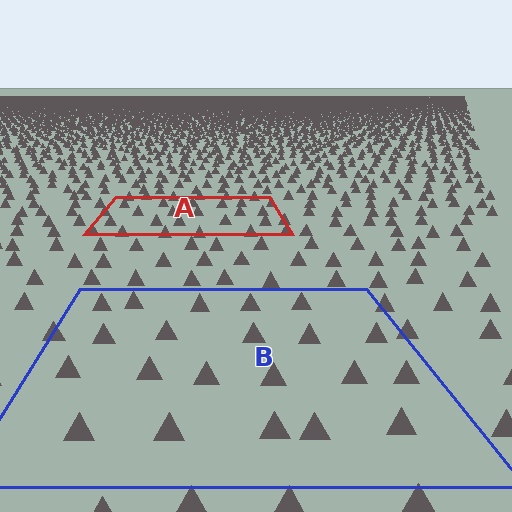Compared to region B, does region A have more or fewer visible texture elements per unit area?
Region A has more texture elements per unit area — they are packed more densely because it is farther away.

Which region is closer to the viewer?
Region B is closer. The texture elements there are larger and more spread out.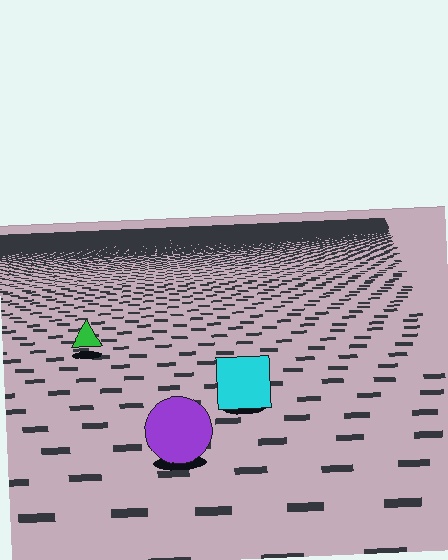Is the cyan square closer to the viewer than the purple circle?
No. The purple circle is closer — you can tell from the texture gradient: the ground texture is coarser near it.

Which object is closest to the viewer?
The purple circle is closest. The texture marks near it are larger and more spread out.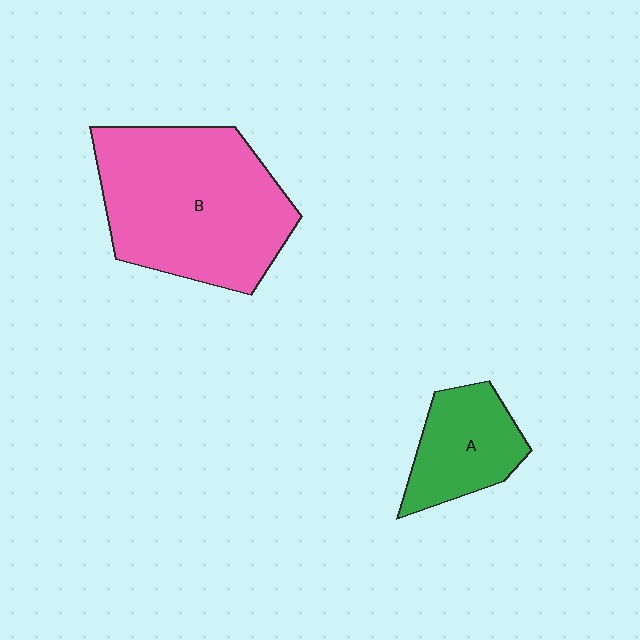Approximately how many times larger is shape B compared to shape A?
Approximately 2.4 times.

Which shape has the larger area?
Shape B (pink).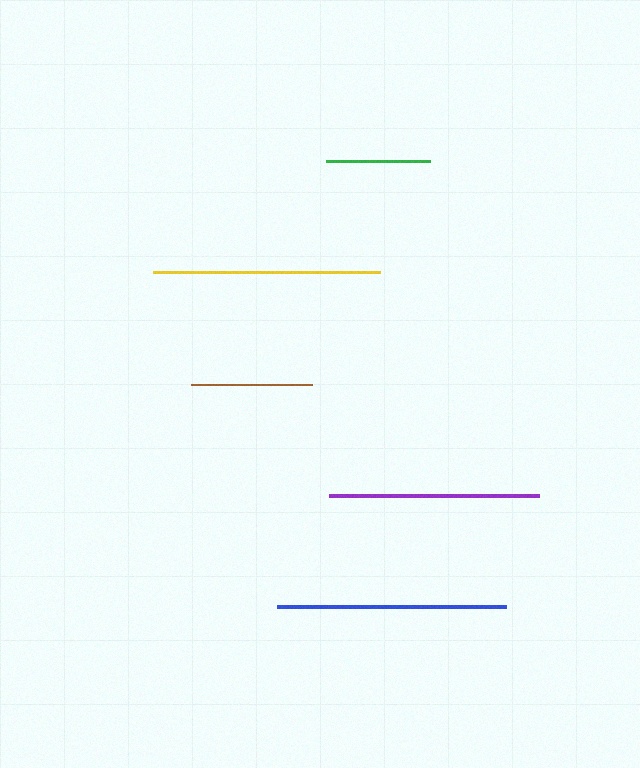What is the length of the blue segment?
The blue segment is approximately 229 pixels long.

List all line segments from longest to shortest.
From longest to shortest: blue, yellow, purple, brown, green.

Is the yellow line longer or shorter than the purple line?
The yellow line is longer than the purple line.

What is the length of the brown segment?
The brown segment is approximately 121 pixels long.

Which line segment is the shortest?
The green line is the shortest at approximately 105 pixels.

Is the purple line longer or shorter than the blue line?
The blue line is longer than the purple line.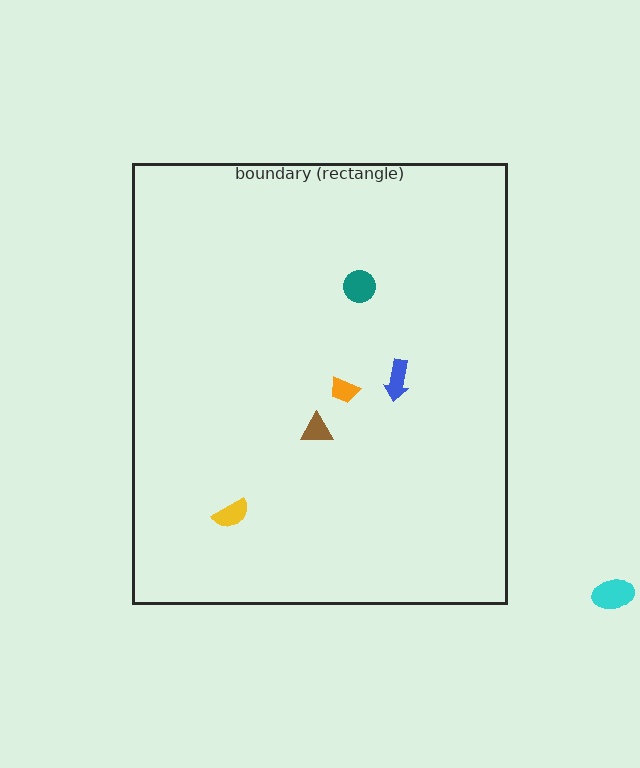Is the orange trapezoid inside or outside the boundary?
Inside.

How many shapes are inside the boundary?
5 inside, 1 outside.